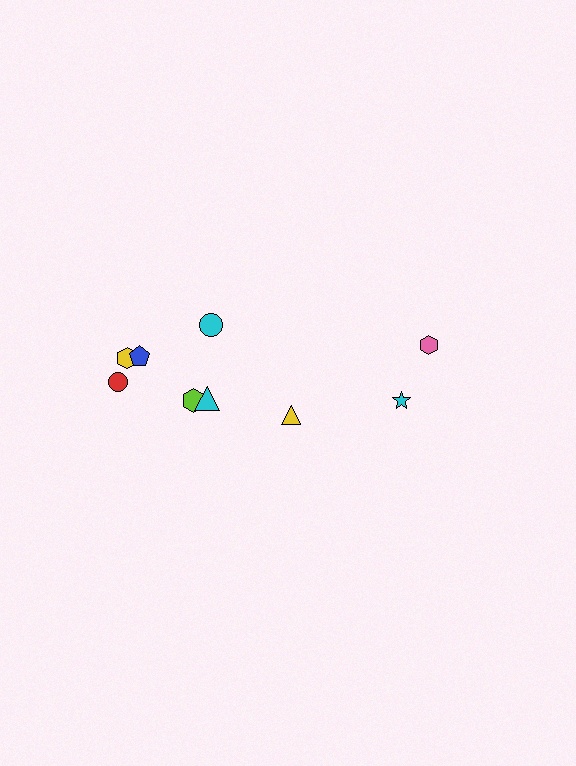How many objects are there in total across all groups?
There are 9 objects.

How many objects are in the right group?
There are 3 objects.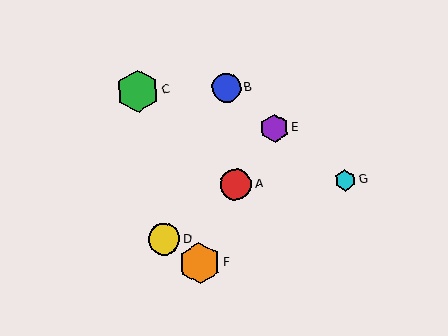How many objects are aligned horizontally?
2 objects (A, G) are aligned horizontally.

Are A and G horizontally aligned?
Yes, both are at y≈185.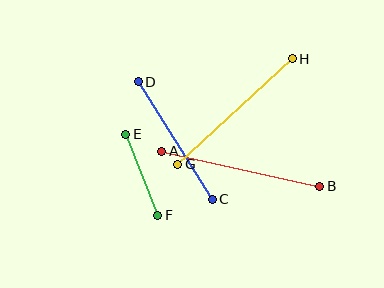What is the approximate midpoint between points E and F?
The midpoint is at approximately (142, 175) pixels.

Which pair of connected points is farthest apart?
Points A and B are farthest apart.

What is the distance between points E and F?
The distance is approximately 87 pixels.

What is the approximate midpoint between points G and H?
The midpoint is at approximately (235, 111) pixels.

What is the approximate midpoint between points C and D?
The midpoint is at approximately (175, 141) pixels.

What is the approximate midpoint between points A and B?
The midpoint is at approximately (241, 169) pixels.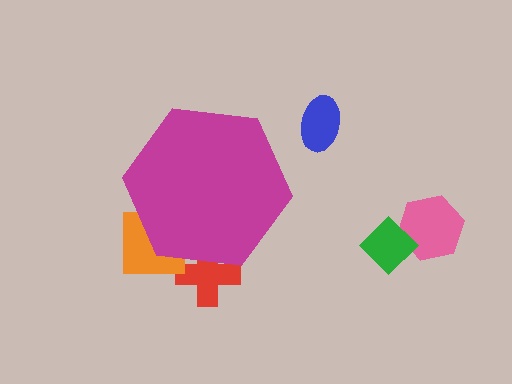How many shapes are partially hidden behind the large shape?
2 shapes are partially hidden.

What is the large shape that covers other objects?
A magenta hexagon.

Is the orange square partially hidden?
Yes, the orange square is partially hidden behind the magenta hexagon.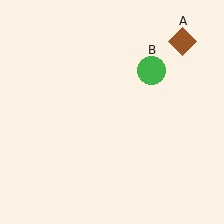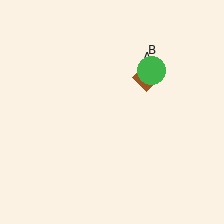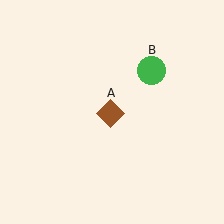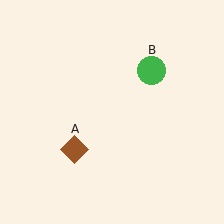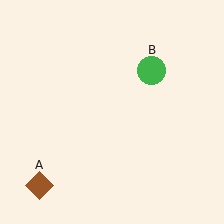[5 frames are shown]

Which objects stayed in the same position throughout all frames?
Green circle (object B) remained stationary.